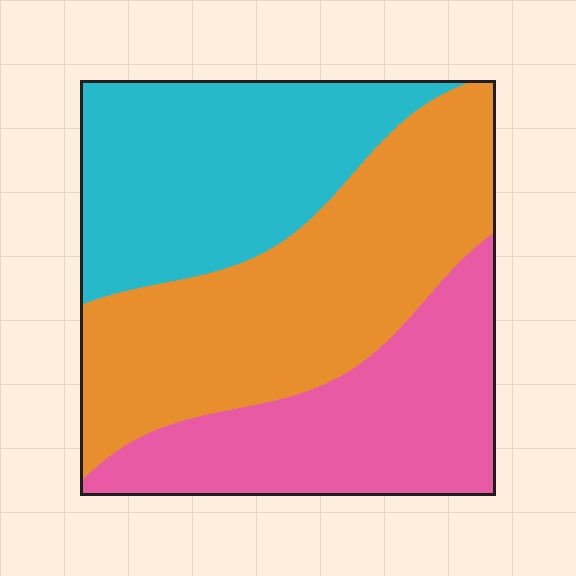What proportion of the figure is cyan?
Cyan takes up between a quarter and a half of the figure.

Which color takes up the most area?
Orange, at roughly 40%.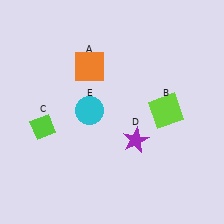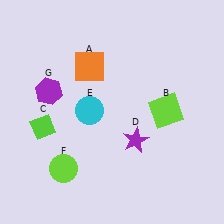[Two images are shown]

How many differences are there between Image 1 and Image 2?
There are 2 differences between the two images.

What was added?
A lime circle (F), a purple hexagon (G) were added in Image 2.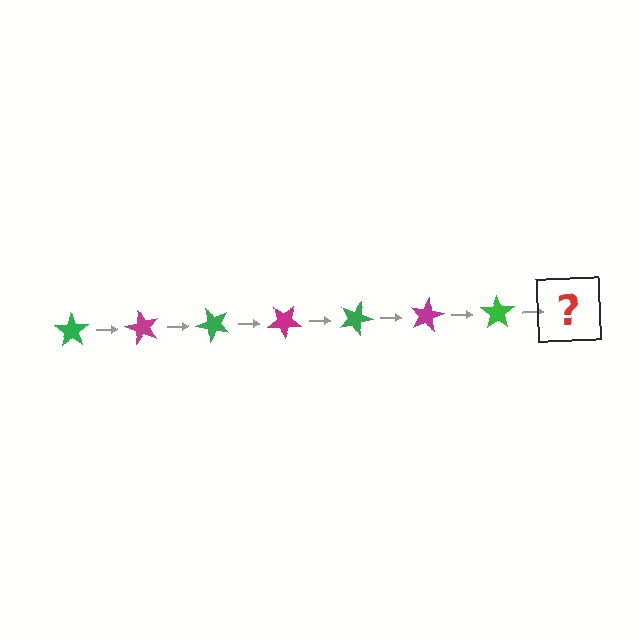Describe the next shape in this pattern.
It should be a magenta star, rotated 420 degrees from the start.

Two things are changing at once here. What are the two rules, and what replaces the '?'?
The two rules are that it rotates 60 degrees each step and the color cycles through green and magenta. The '?' should be a magenta star, rotated 420 degrees from the start.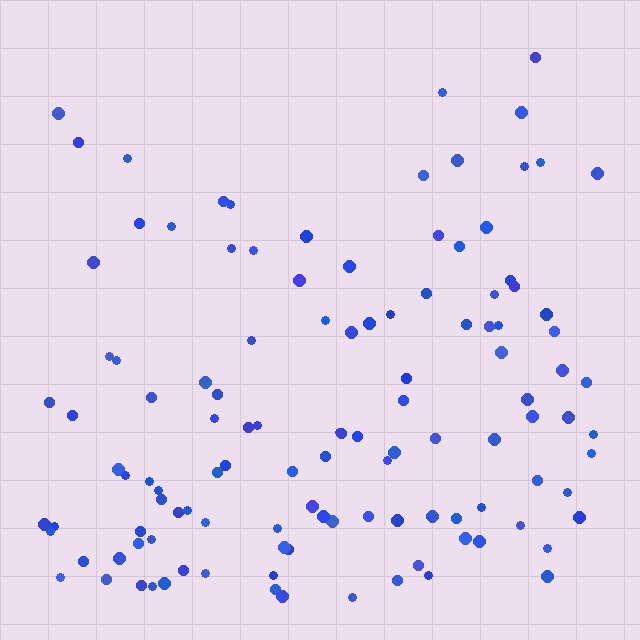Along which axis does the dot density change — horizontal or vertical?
Vertical.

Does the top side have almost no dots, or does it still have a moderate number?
Still a moderate number, just noticeably fewer than the bottom.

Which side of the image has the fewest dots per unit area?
The top.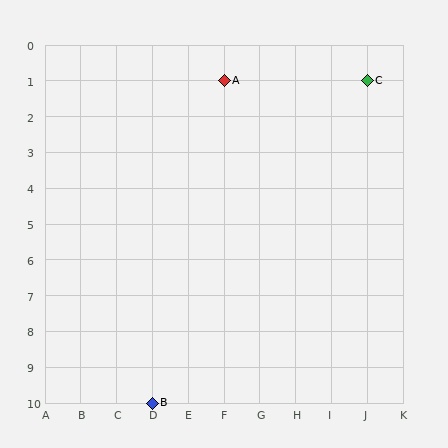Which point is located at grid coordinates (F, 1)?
Point A is at (F, 1).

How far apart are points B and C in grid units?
Points B and C are 6 columns and 9 rows apart (about 10.8 grid units diagonally).